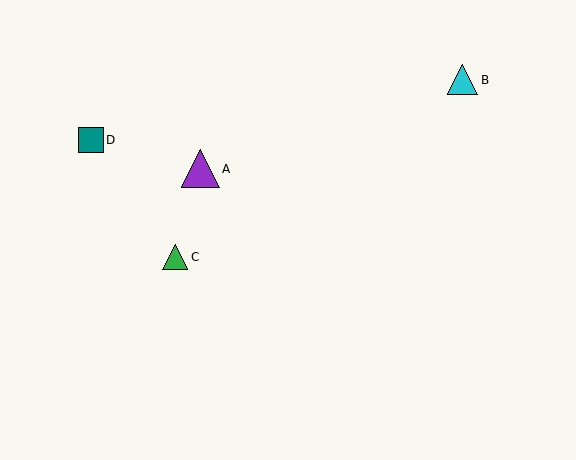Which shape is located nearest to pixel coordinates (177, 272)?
The green triangle (labeled C) at (175, 257) is nearest to that location.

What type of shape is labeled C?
Shape C is a green triangle.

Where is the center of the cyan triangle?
The center of the cyan triangle is at (463, 80).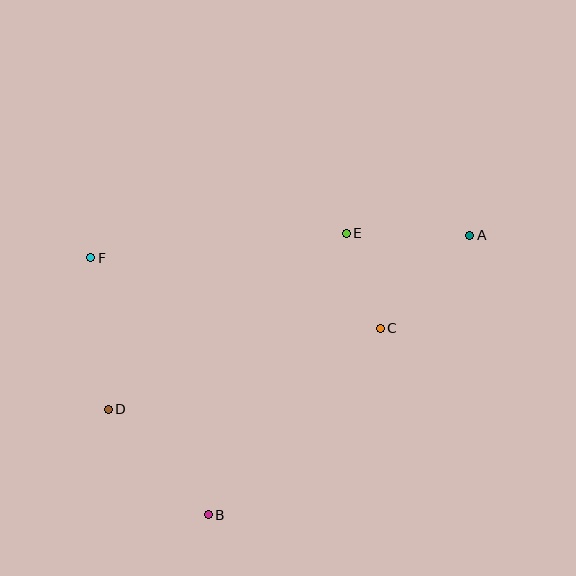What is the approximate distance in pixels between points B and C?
The distance between B and C is approximately 254 pixels.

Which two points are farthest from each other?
Points A and D are farthest from each other.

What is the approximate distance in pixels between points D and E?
The distance between D and E is approximately 296 pixels.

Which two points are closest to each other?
Points C and E are closest to each other.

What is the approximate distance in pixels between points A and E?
The distance between A and E is approximately 123 pixels.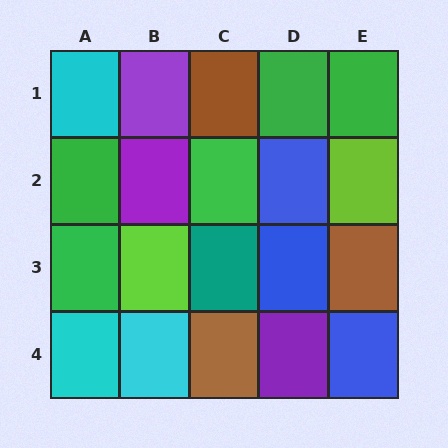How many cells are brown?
3 cells are brown.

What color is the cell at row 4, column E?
Blue.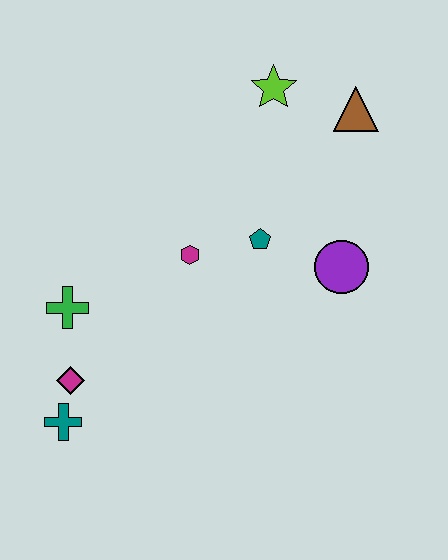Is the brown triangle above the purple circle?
Yes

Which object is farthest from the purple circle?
The teal cross is farthest from the purple circle.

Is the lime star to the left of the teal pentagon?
No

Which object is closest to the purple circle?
The teal pentagon is closest to the purple circle.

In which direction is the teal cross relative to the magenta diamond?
The teal cross is below the magenta diamond.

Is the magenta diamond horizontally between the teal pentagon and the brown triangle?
No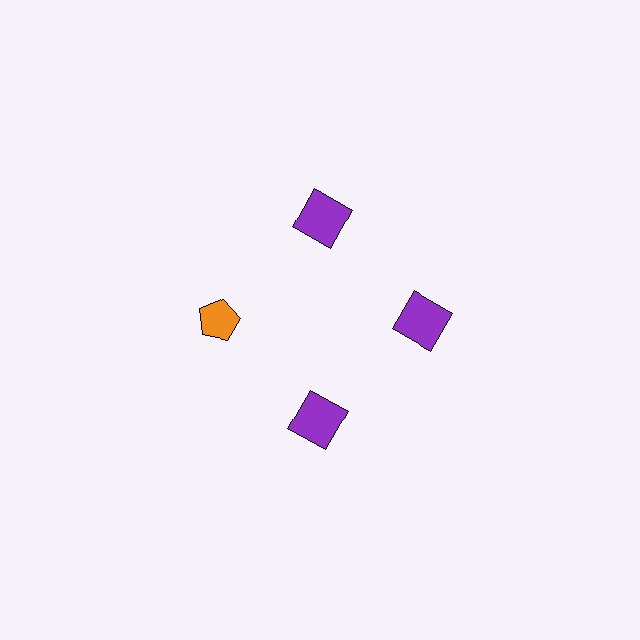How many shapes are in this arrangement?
There are 4 shapes arranged in a ring pattern.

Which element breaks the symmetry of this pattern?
The orange pentagon at roughly the 9 o'clock position breaks the symmetry. All other shapes are purple squares.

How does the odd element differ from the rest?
It differs in both color (orange instead of purple) and shape (pentagon instead of square).